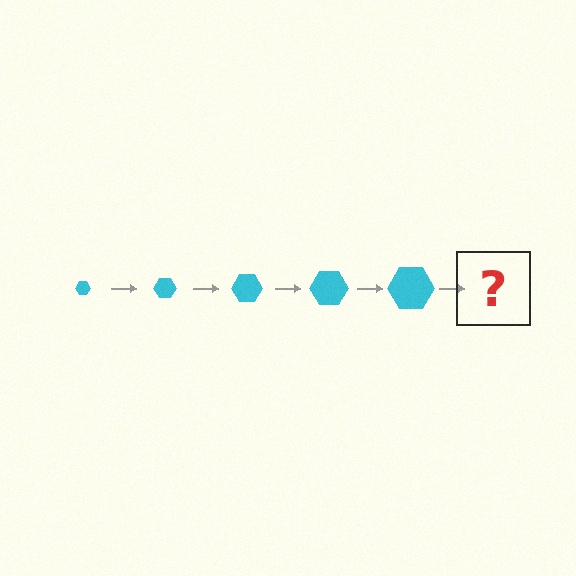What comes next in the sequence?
The next element should be a cyan hexagon, larger than the previous one.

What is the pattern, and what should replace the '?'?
The pattern is that the hexagon gets progressively larger each step. The '?' should be a cyan hexagon, larger than the previous one.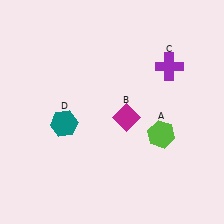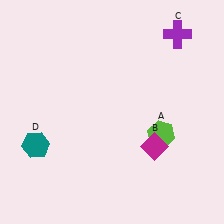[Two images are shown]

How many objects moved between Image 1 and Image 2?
3 objects moved between the two images.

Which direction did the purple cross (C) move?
The purple cross (C) moved up.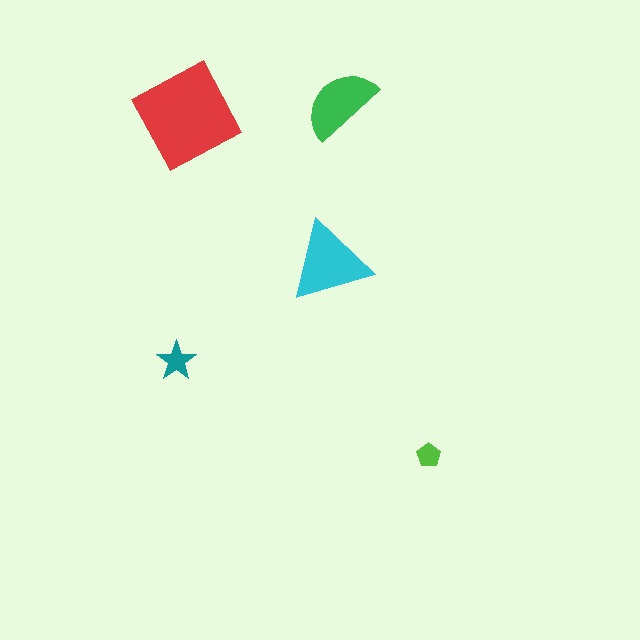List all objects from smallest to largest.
The lime pentagon, the teal star, the green semicircle, the cyan triangle, the red square.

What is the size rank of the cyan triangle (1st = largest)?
2nd.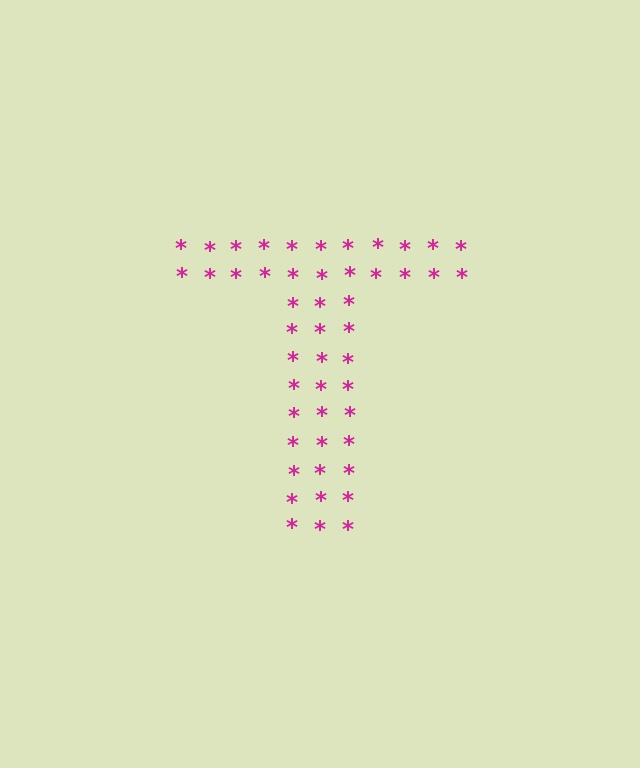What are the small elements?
The small elements are asterisks.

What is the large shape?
The large shape is the letter T.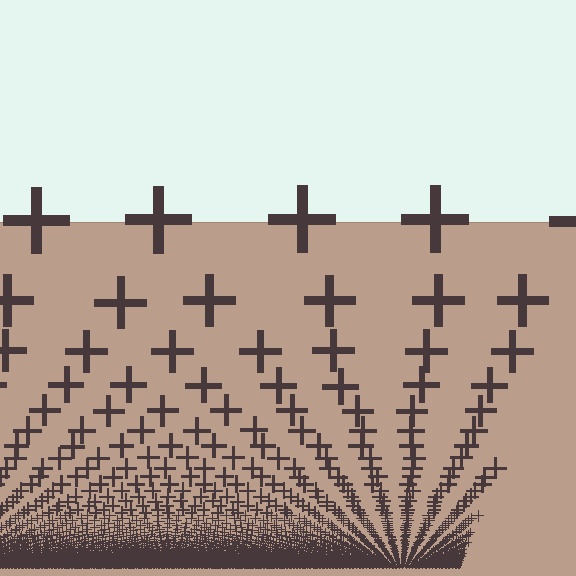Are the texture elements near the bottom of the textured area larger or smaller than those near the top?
Smaller. The gradient is inverted — elements near the bottom are smaller and denser.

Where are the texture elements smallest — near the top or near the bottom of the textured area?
Near the bottom.